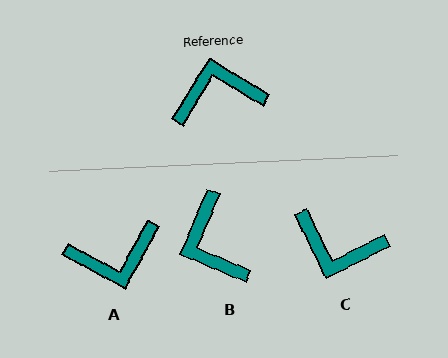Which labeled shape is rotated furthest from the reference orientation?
A, about 178 degrees away.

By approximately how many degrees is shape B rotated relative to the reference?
Approximately 98 degrees counter-clockwise.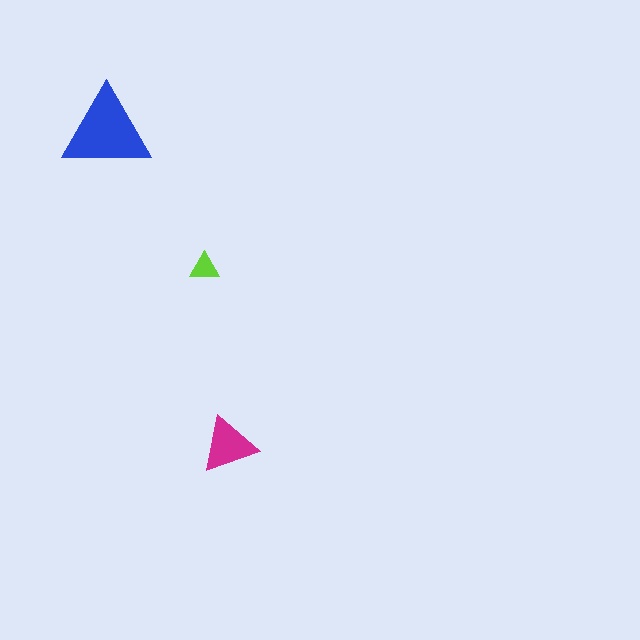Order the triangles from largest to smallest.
the blue one, the magenta one, the lime one.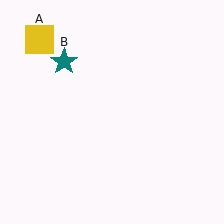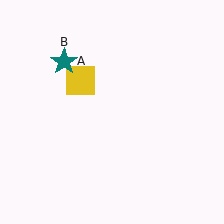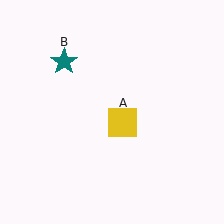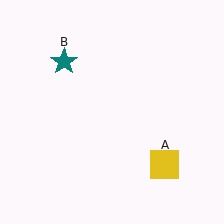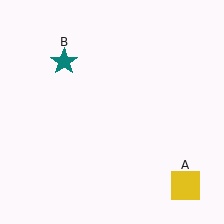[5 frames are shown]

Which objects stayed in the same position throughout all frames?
Teal star (object B) remained stationary.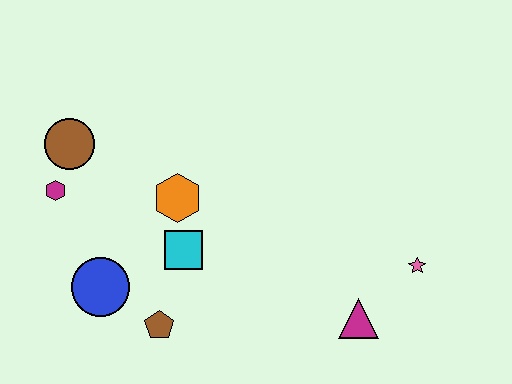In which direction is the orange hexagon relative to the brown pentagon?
The orange hexagon is above the brown pentagon.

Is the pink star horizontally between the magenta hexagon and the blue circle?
No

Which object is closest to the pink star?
The magenta triangle is closest to the pink star.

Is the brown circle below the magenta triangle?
No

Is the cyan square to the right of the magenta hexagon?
Yes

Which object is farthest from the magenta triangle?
The brown circle is farthest from the magenta triangle.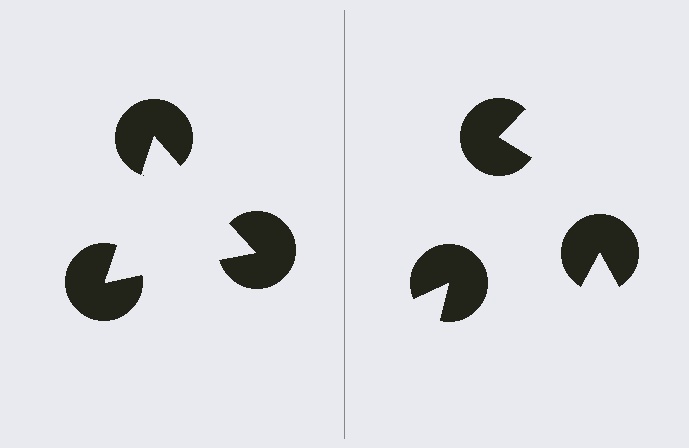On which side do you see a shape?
An illusory triangle appears on the left side. On the right side the wedge cuts are rotated, so no coherent shape forms.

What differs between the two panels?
The pac-man discs are positioned identically on both sides; only the wedge orientations differ. On the left they align to a triangle; on the right they are misaligned.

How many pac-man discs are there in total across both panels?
6 — 3 on each side.